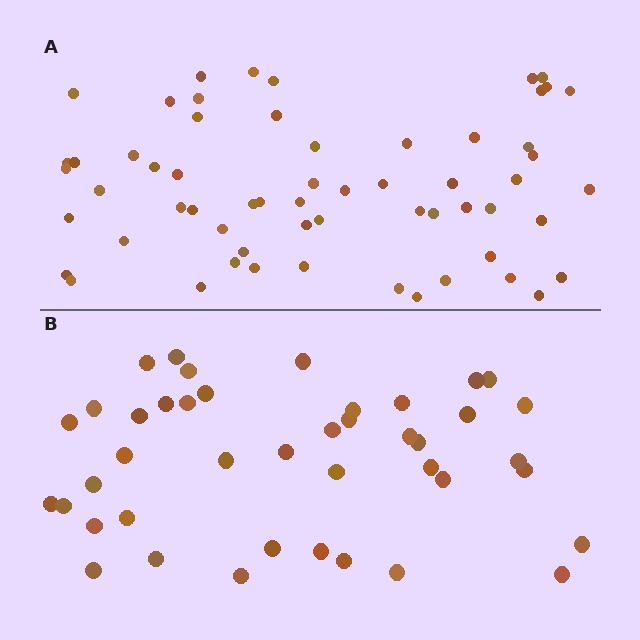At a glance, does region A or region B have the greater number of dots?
Region A (the top region) has more dots.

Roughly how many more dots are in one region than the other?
Region A has approximately 20 more dots than region B.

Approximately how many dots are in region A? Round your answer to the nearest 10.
About 60 dots.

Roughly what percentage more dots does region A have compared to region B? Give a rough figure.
About 45% more.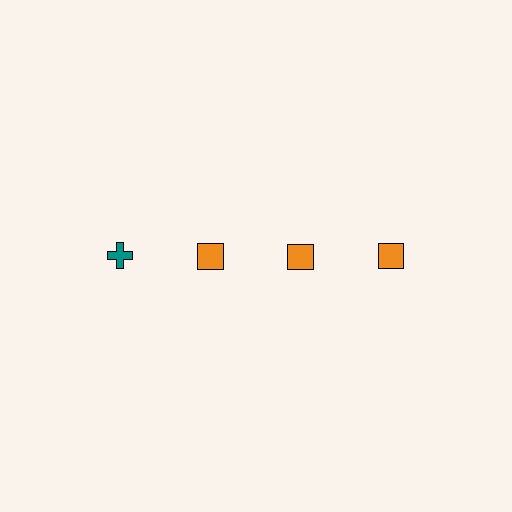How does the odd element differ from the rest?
It differs in both color (teal instead of orange) and shape (cross instead of square).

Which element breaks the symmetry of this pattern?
The teal cross in the top row, leftmost column breaks the symmetry. All other shapes are orange squares.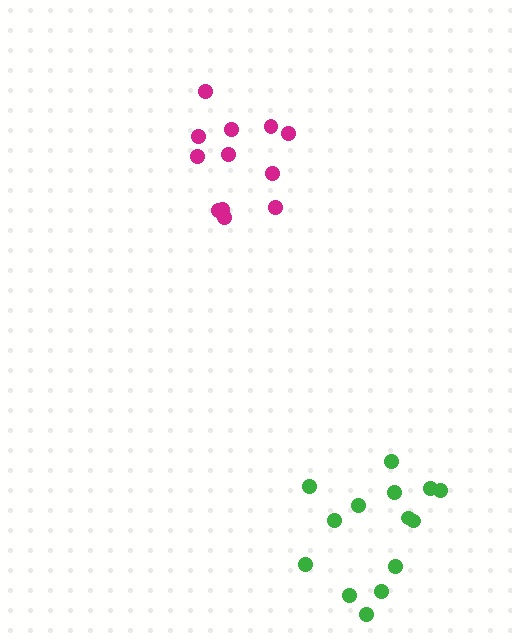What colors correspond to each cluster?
The clusters are colored: magenta, green.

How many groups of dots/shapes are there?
There are 2 groups.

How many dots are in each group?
Group 1: 12 dots, Group 2: 14 dots (26 total).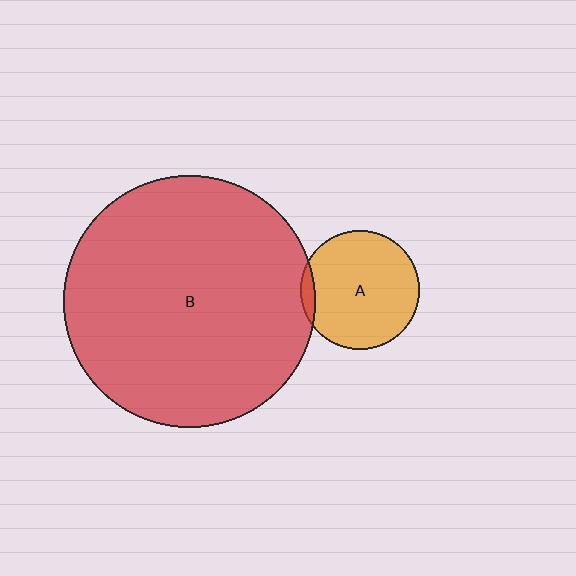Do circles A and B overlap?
Yes.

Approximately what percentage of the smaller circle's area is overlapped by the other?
Approximately 5%.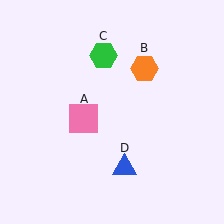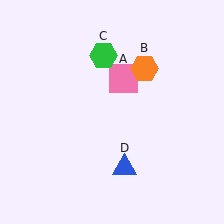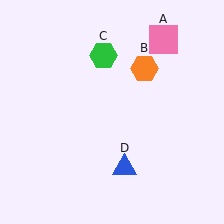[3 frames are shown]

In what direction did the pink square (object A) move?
The pink square (object A) moved up and to the right.